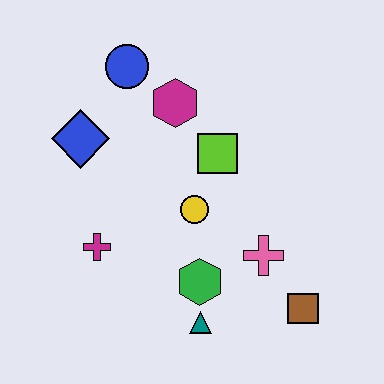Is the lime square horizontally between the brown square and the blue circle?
Yes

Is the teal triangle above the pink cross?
No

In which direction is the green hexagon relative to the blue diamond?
The green hexagon is below the blue diamond.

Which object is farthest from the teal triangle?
The blue circle is farthest from the teal triangle.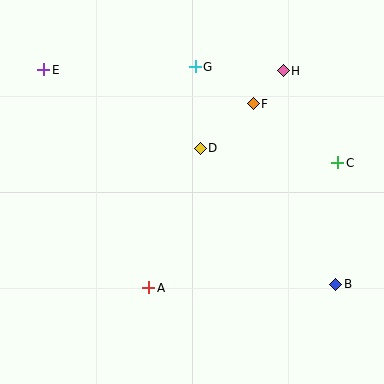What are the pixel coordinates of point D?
Point D is at (200, 148).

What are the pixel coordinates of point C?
Point C is at (338, 163).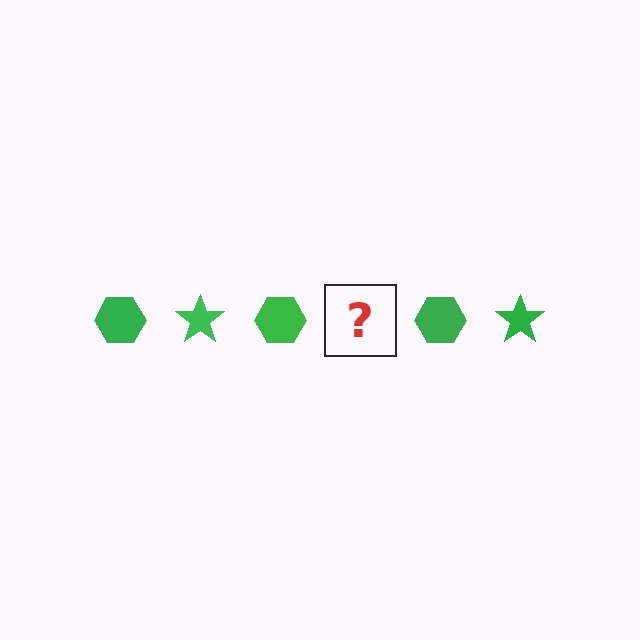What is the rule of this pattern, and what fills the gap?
The rule is that the pattern cycles through hexagon, star shapes in green. The gap should be filled with a green star.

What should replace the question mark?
The question mark should be replaced with a green star.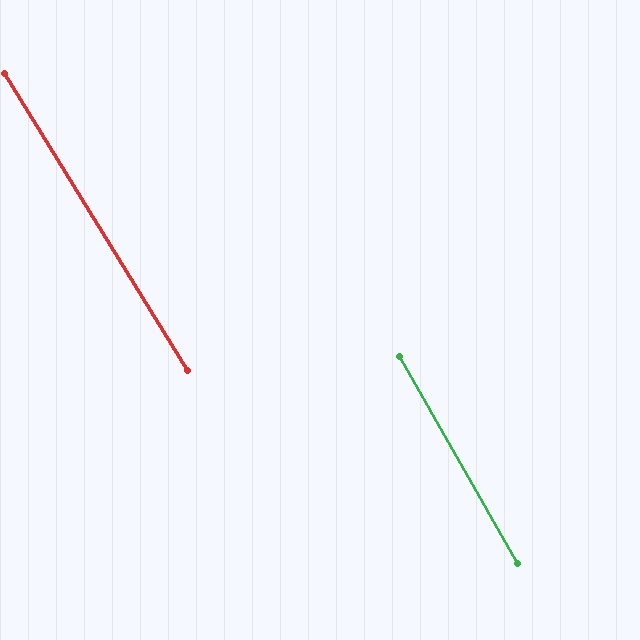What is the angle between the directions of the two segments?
Approximately 2 degrees.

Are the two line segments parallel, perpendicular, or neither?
Parallel — their directions differ by only 1.8°.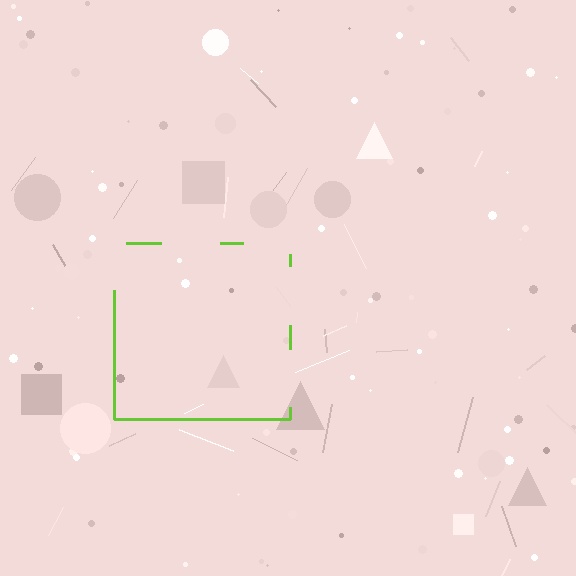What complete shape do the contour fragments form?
The contour fragments form a square.